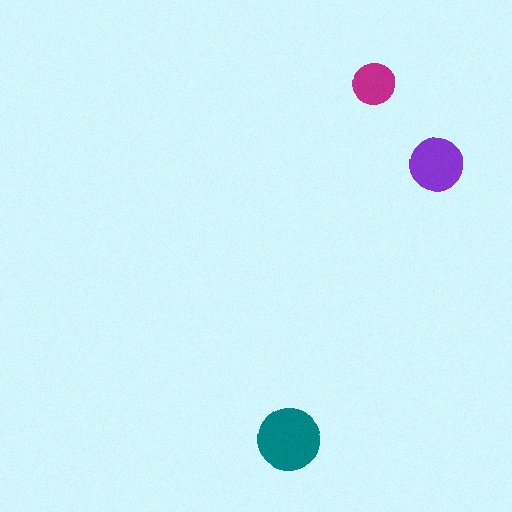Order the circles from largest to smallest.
the teal one, the purple one, the magenta one.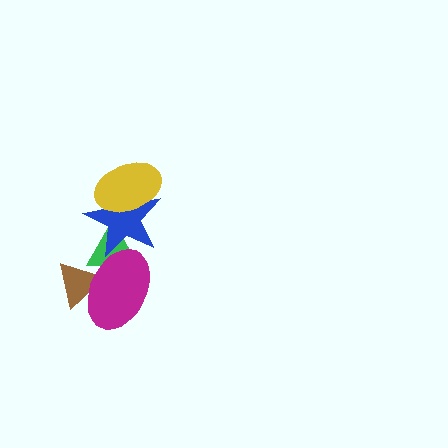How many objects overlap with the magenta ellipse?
3 objects overlap with the magenta ellipse.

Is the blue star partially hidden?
Yes, it is partially covered by another shape.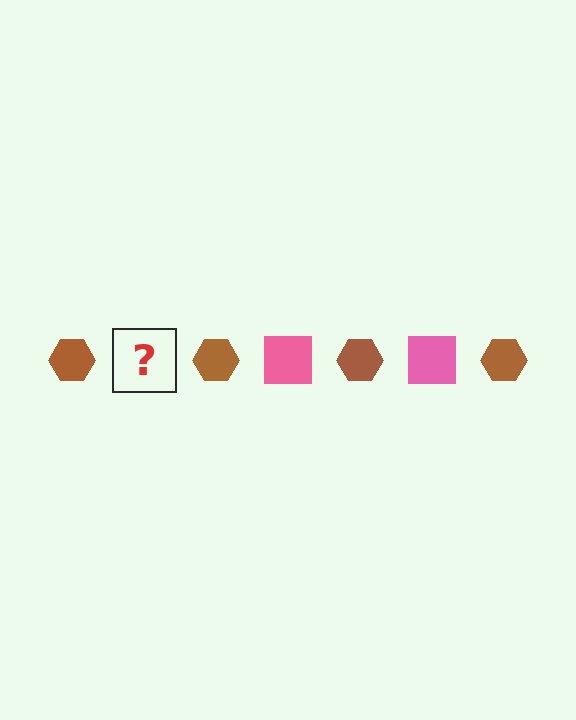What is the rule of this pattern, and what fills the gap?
The rule is that the pattern alternates between brown hexagon and pink square. The gap should be filled with a pink square.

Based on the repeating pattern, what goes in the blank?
The blank should be a pink square.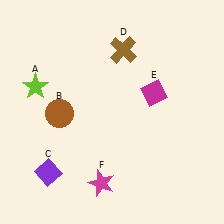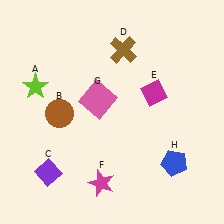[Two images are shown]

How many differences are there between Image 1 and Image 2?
There are 2 differences between the two images.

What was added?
A pink square (G), a blue pentagon (H) were added in Image 2.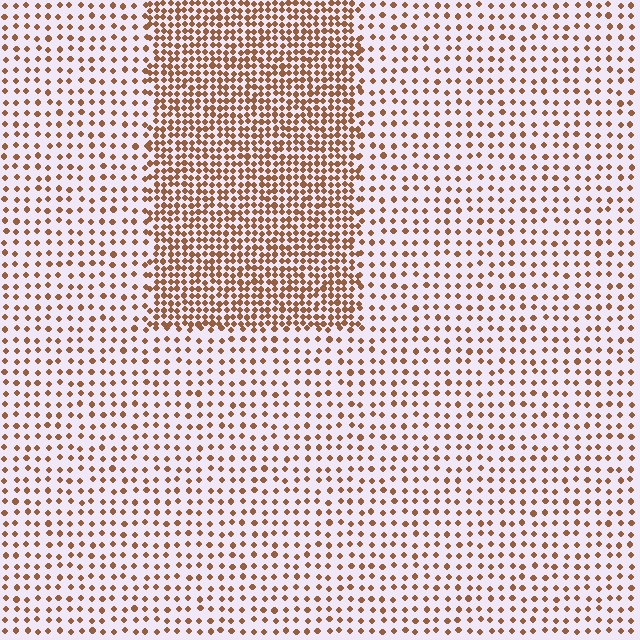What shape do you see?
I see a rectangle.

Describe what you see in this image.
The image contains small brown elements arranged at two different densities. A rectangle-shaped region is visible where the elements are more densely packed than the surrounding area.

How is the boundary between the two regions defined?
The boundary is defined by a change in element density (approximately 2.4x ratio). All elements are the same color, size, and shape.